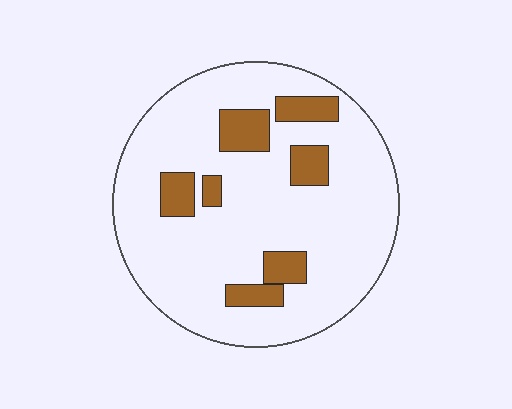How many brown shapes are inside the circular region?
7.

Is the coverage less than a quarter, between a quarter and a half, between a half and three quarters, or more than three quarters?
Less than a quarter.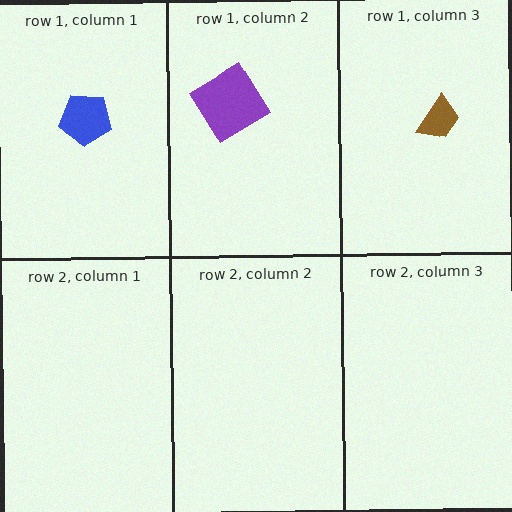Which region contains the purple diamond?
The row 1, column 2 region.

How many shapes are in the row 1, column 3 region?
1.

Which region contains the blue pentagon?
The row 1, column 1 region.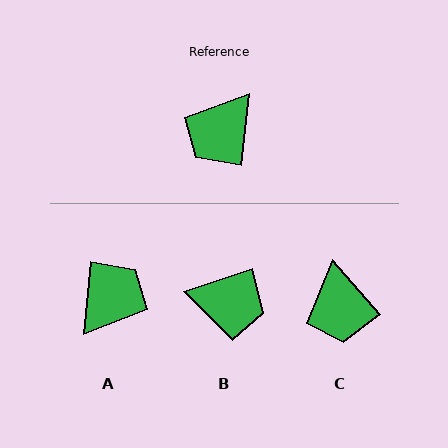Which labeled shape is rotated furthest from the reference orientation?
A, about 179 degrees away.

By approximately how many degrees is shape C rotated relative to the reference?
Approximately 47 degrees counter-clockwise.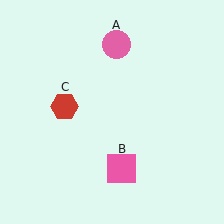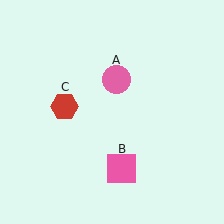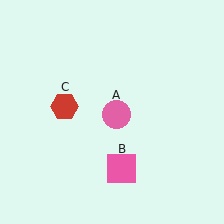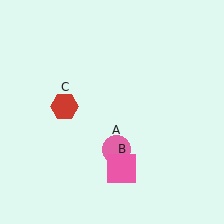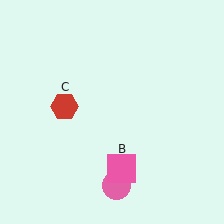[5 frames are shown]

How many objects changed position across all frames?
1 object changed position: pink circle (object A).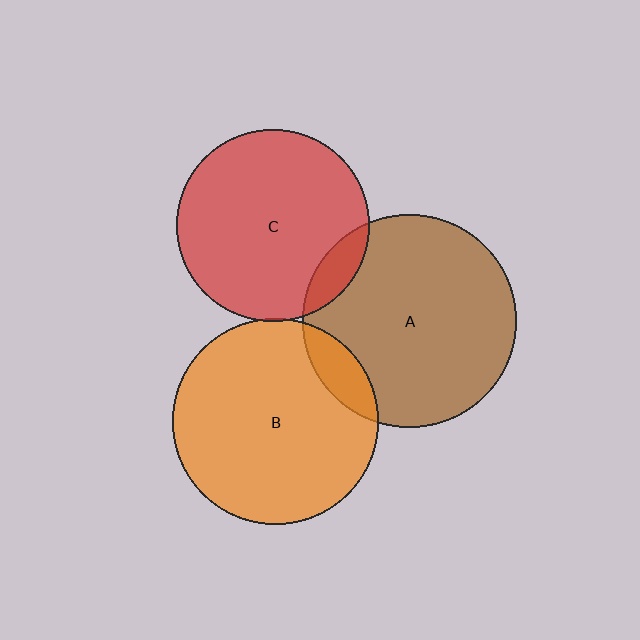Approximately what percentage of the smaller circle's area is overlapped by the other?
Approximately 10%.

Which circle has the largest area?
Circle A (brown).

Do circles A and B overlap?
Yes.